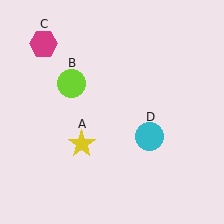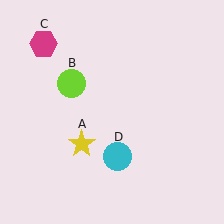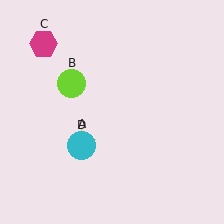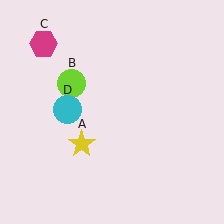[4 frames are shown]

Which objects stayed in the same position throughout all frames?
Yellow star (object A) and lime circle (object B) and magenta hexagon (object C) remained stationary.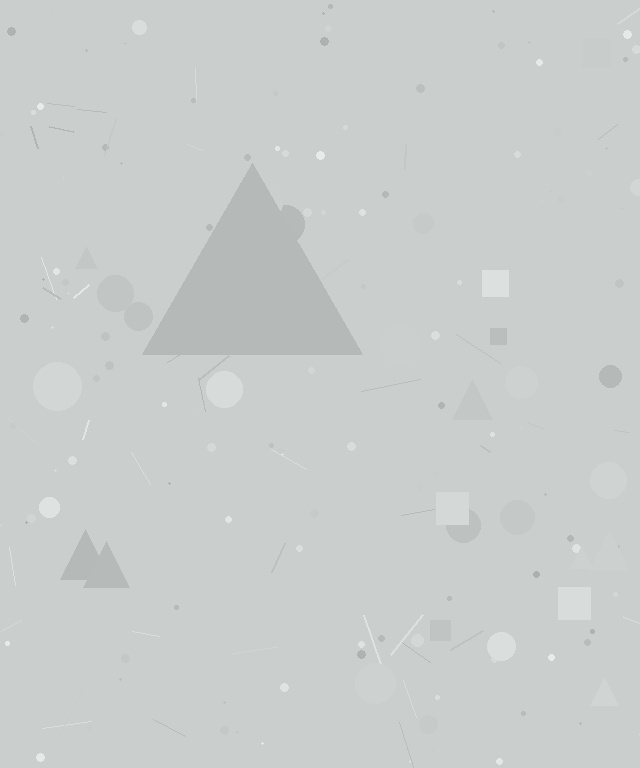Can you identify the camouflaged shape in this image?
The camouflaged shape is a triangle.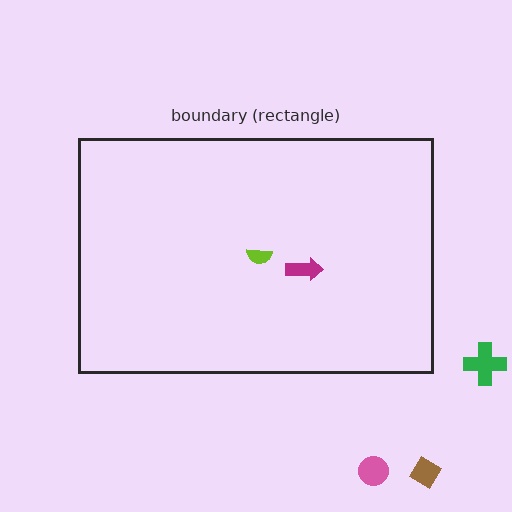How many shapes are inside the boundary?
2 inside, 3 outside.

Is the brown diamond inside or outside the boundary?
Outside.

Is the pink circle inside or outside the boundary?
Outside.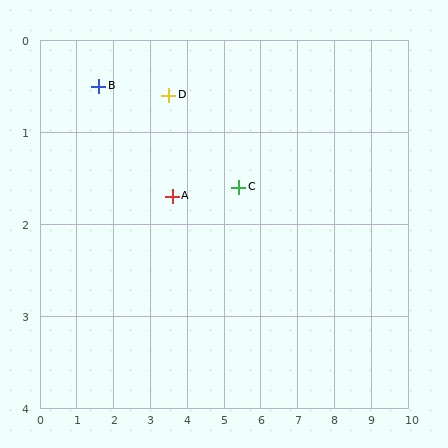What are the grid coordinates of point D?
Point D is at approximately (3.5, 0.6).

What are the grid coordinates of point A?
Point A is at approximately (3.6, 1.7).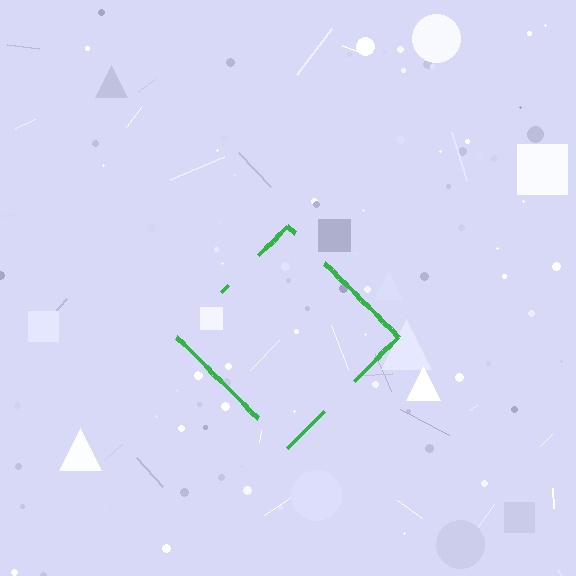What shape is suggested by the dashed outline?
The dashed outline suggests a diamond.